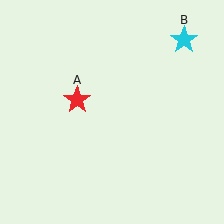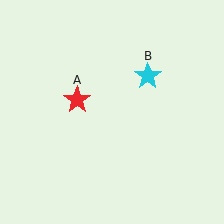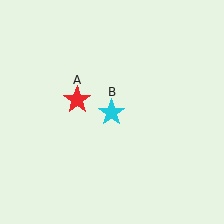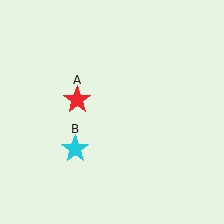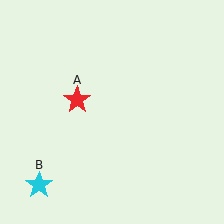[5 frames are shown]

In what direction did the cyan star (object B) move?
The cyan star (object B) moved down and to the left.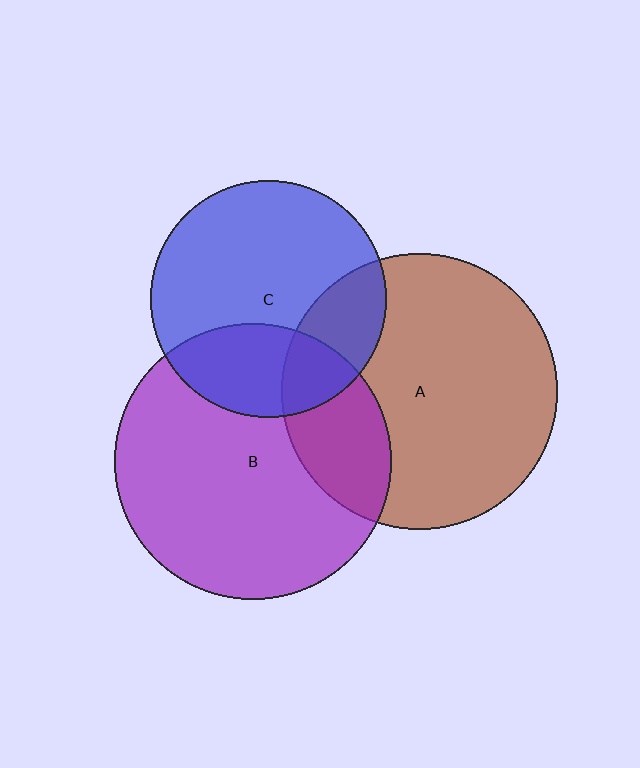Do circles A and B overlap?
Yes.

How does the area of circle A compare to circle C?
Approximately 1.4 times.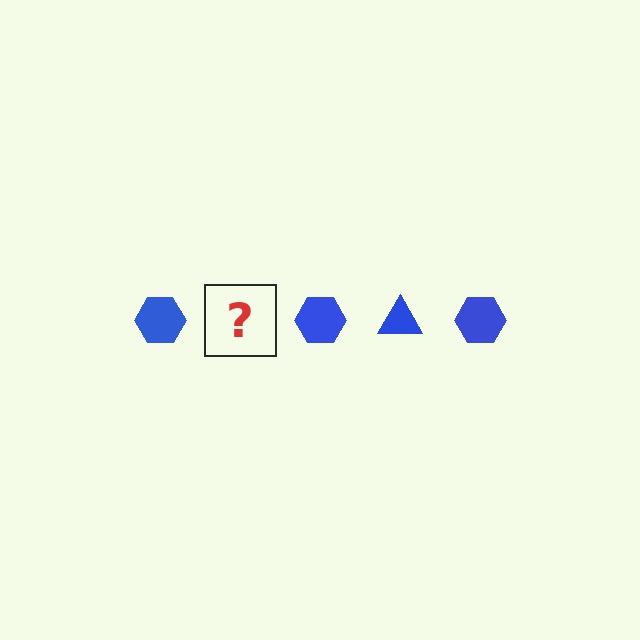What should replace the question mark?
The question mark should be replaced with a blue triangle.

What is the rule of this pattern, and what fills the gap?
The rule is that the pattern cycles through hexagon, triangle shapes in blue. The gap should be filled with a blue triangle.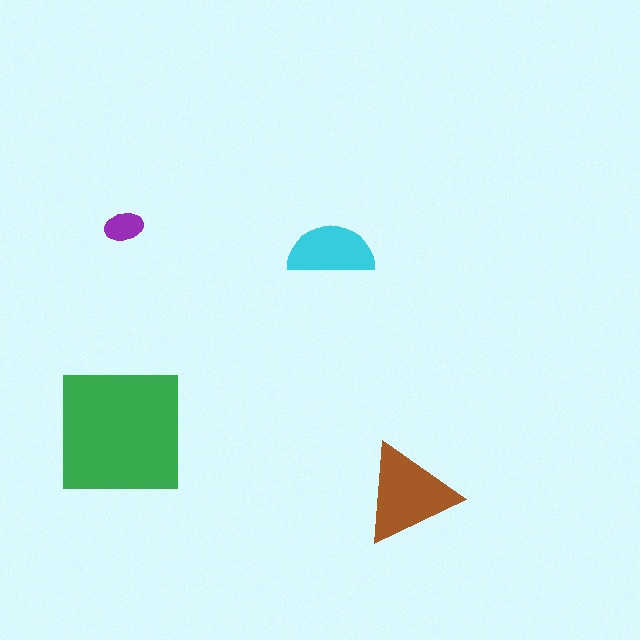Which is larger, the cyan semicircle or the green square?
The green square.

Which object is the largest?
The green square.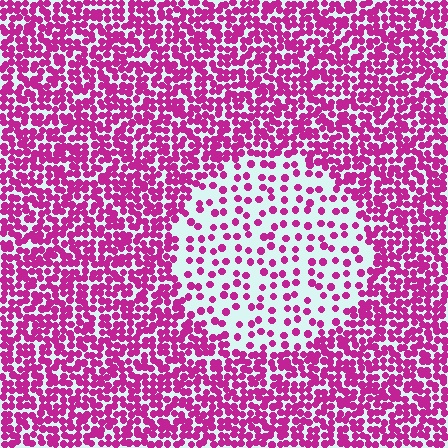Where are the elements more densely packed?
The elements are more densely packed outside the circle boundary.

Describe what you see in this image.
The image contains small magenta elements arranged at two different densities. A circle-shaped region is visible where the elements are less densely packed than the surrounding area.